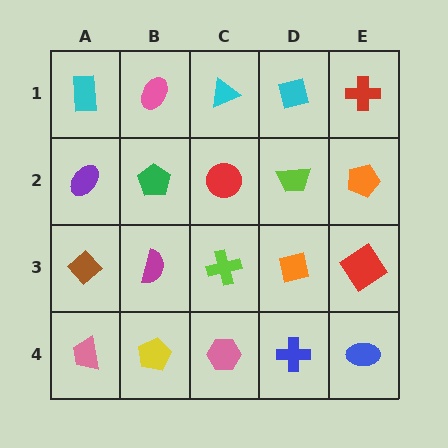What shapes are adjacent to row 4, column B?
A magenta semicircle (row 3, column B), a pink trapezoid (row 4, column A), a pink hexagon (row 4, column C).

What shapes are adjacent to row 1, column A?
A purple ellipse (row 2, column A), a pink ellipse (row 1, column B).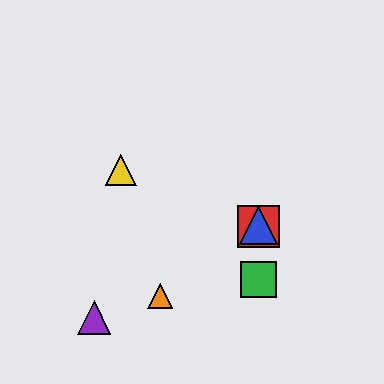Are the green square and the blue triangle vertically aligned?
Yes, both are at x≈258.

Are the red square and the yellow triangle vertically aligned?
No, the red square is at x≈258 and the yellow triangle is at x≈121.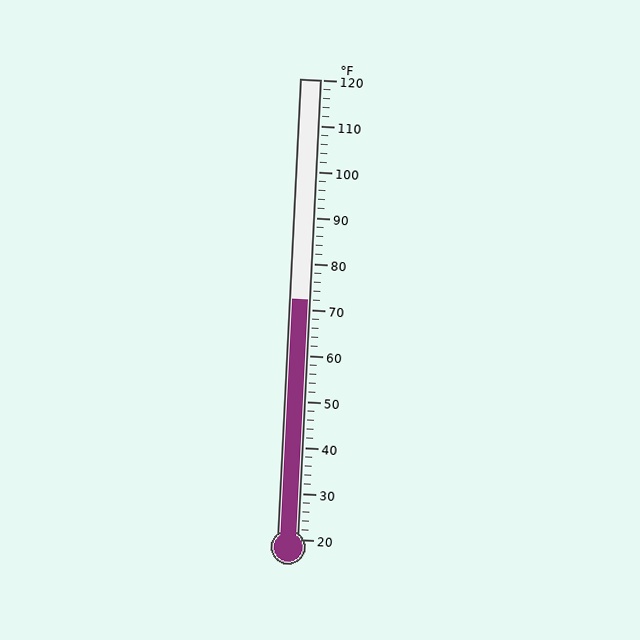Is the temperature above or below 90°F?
The temperature is below 90°F.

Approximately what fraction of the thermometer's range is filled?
The thermometer is filled to approximately 50% of its range.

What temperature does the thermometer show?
The thermometer shows approximately 72°F.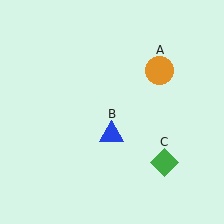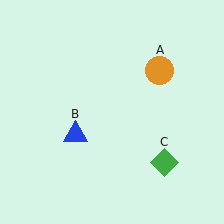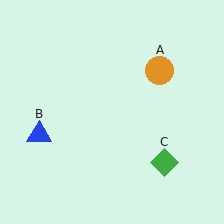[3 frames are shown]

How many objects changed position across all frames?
1 object changed position: blue triangle (object B).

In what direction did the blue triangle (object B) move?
The blue triangle (object B) moved left.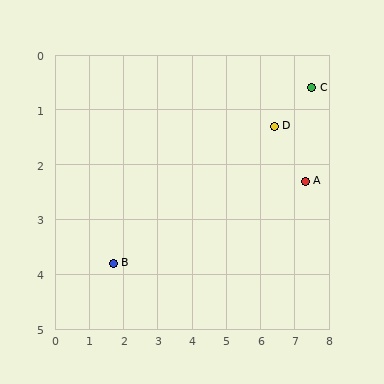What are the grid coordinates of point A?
Point A is at approximately (7.3, 2.3).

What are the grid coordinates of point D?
Point D is at approximately (6.4, 1.3).